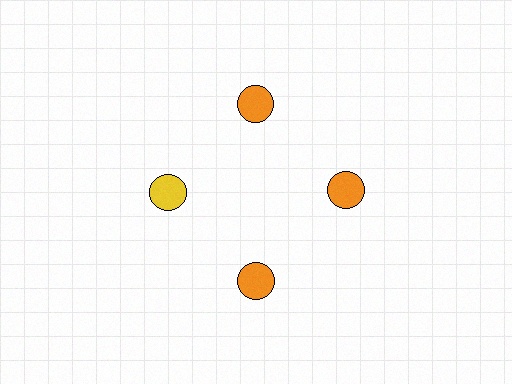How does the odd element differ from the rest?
It has a different color: yellow instead of orange.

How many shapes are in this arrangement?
There are 4 shapes arranged in a ring pattern.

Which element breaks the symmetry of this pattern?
The yellow circle at roughly the 9 o'clock position breaks the symmetry. All other shapes are orange circles.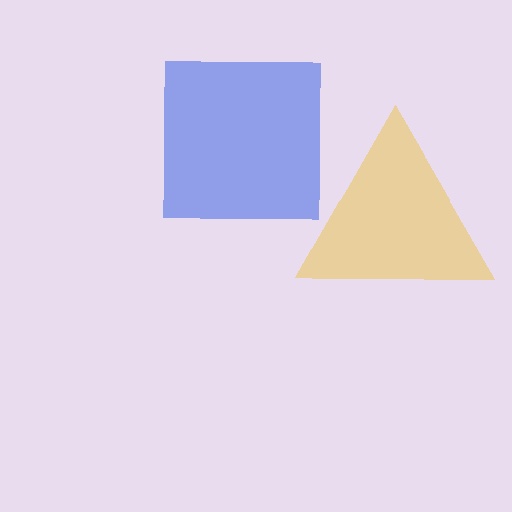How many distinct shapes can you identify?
There are 2 distinct shapes: a yellow triangle, a blue square.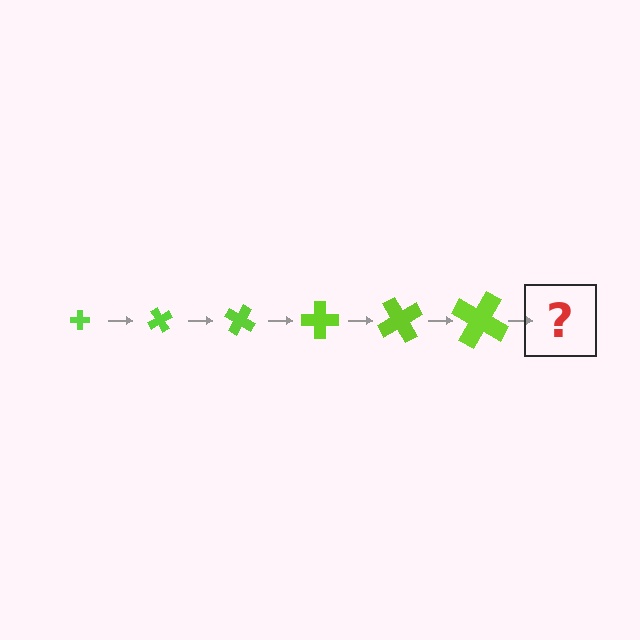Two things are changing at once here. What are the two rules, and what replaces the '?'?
The two rules are that the cross grows larger each step and it rotates 60 degrees each step. The '?' should be a cross, larger than the previous one and rotated 360 degrees from the start.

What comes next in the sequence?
The next element should be a cross, larger than the previous one and rotated 360 degrees from the start.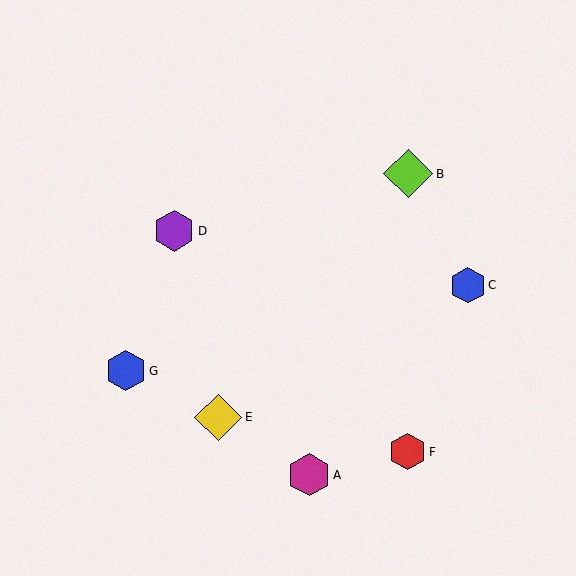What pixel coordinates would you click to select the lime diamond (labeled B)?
Click at (408, 173) to select the lime diamond B.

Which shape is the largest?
The lime diamond (labeled B) is the largest.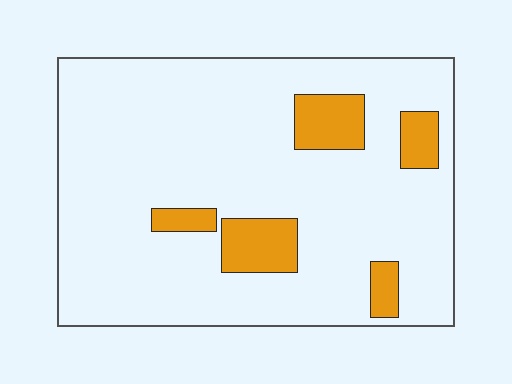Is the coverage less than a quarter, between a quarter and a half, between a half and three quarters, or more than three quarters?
Less than a quarter.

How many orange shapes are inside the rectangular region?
5.